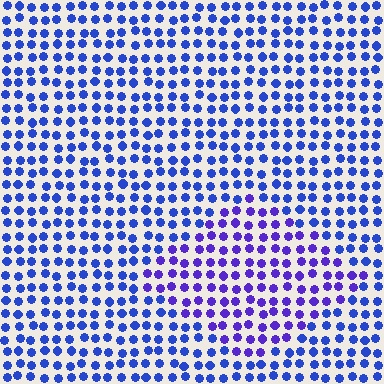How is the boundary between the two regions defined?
The boundary is defined purely by a slight shift in hue (about 29 degrees). Spacing, size, and orientation are identical on both sides.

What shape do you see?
I see a diamond.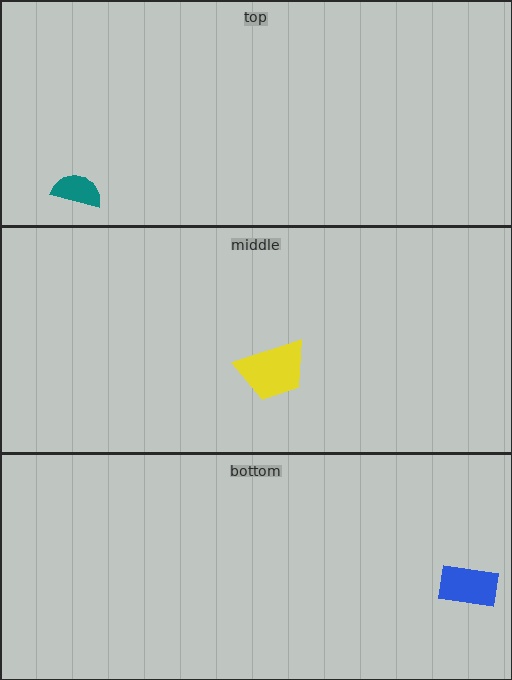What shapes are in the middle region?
The yellow trapezoid.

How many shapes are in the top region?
1.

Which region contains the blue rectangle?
The bottom region.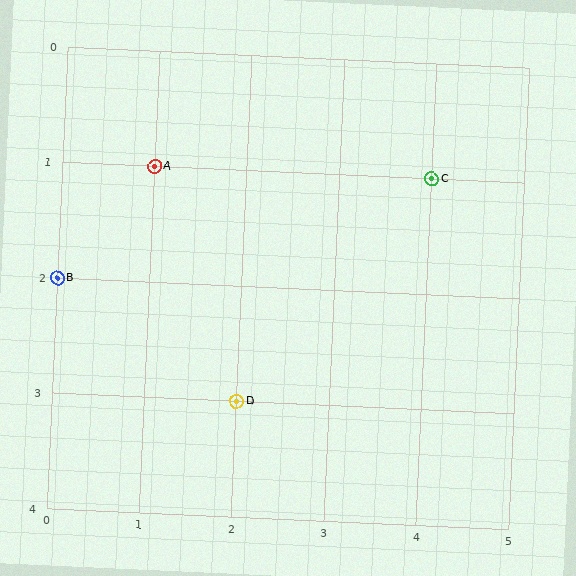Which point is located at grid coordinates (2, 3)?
Point D is at (2, 3).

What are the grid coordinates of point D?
Point D is at grid coordinates (2, 3).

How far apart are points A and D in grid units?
Points A and D are 1 column and 2 rows apart (about 2.2 grid units diagonally).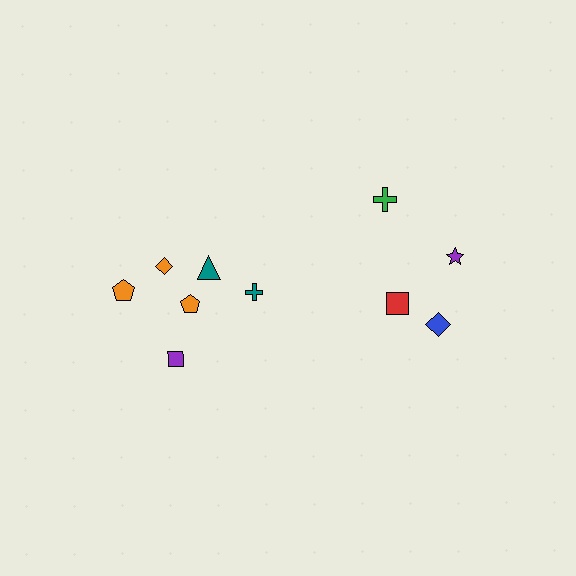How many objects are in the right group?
There are 4 objects.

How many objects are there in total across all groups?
There are 10 objects.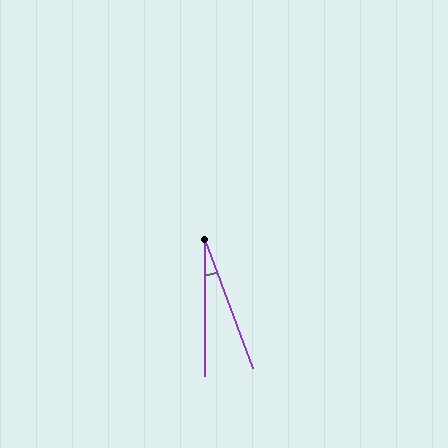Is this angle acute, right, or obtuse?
It is acute.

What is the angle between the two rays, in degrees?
Approximately 20 degrees.